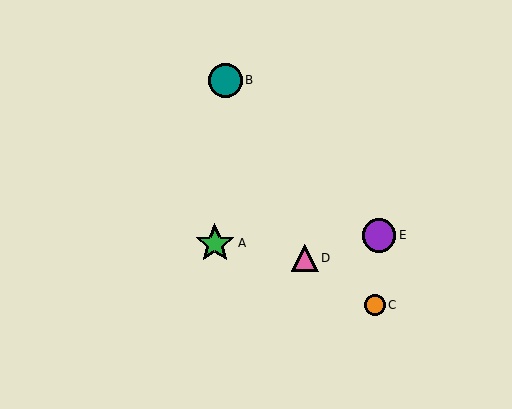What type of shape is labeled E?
Shape E is a purple circle.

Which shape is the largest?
The green star (labeled A) is the largest.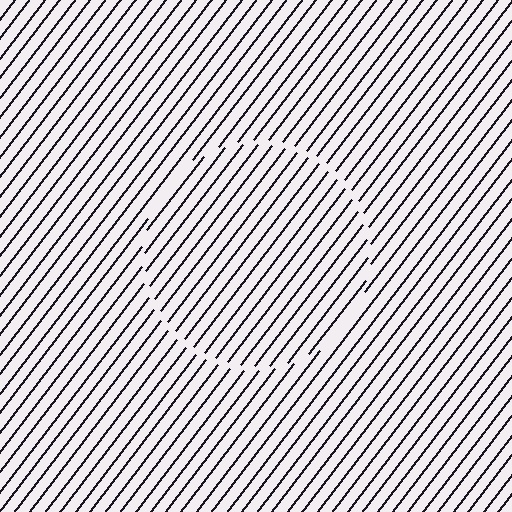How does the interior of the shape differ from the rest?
The interior of the shape contains the same grating, shifted by half a period — the contour is defined by the phase discontinuity where line-ends from the inner and outer gratings abut.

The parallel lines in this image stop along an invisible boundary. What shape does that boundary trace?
An illusory circle. The interior of the shape contains the same grating, shifted by half a period — the contour is defined by the phase discontinuity where line-ends from the inner and outer gratings abut.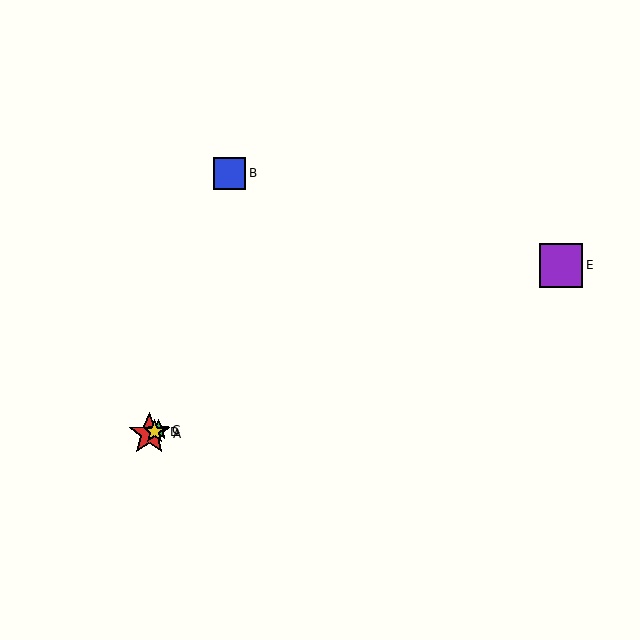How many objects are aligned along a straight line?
4 objects (A, C, D, E) are aligned along a straight line.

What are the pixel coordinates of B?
Object B is at (230, 173).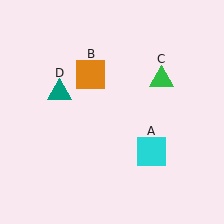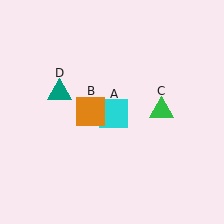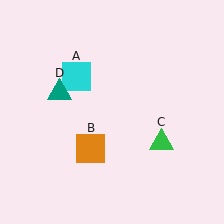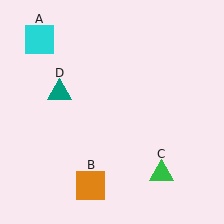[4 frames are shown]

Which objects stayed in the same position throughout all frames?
Teal triangle (object D) remained stationary.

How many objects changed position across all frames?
3 objects changed position: cyan square (object A), orange square (object B), green triangle (object C).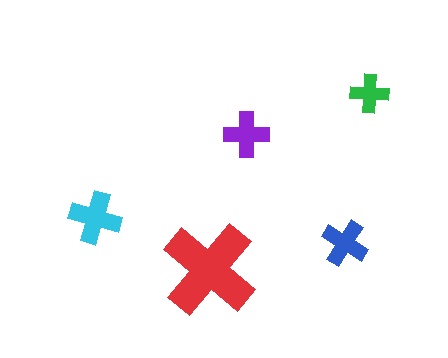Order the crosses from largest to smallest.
the red one, the cyan one, the blue one, the purple one, the green one.